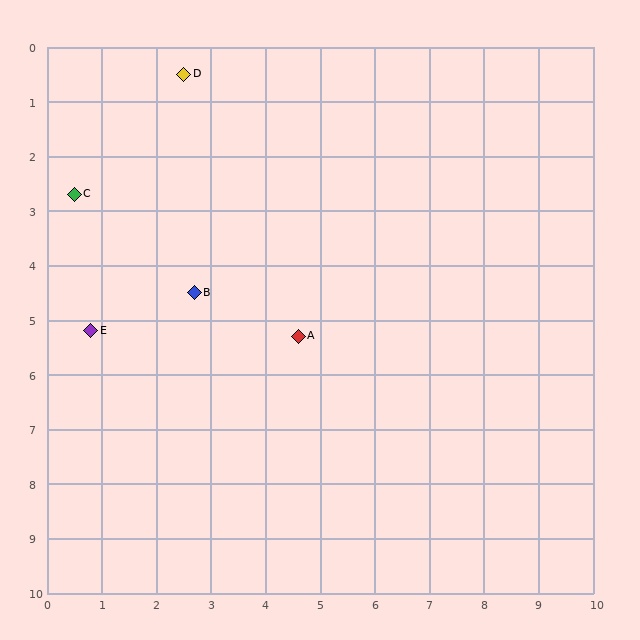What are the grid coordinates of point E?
Point E is at approximately (0.8, 5.2).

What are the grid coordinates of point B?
Point B is at approximately (2.7, 4.5).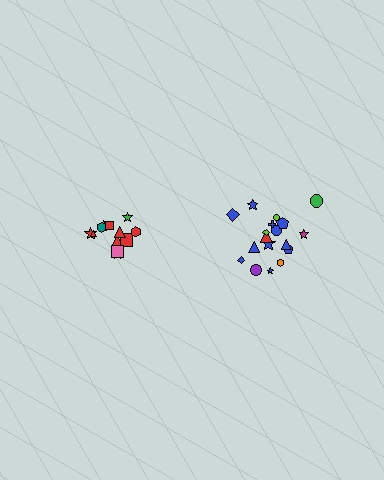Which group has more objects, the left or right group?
The right group.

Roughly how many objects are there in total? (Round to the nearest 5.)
Roughly 30 objects in total.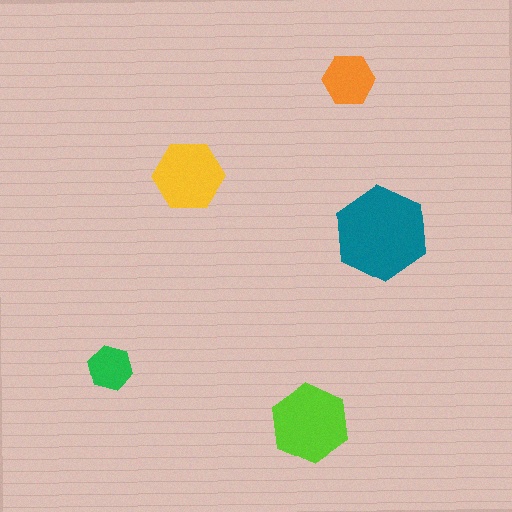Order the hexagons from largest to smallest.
the teal one, the lime one, the yellow one, the orange one, the green one.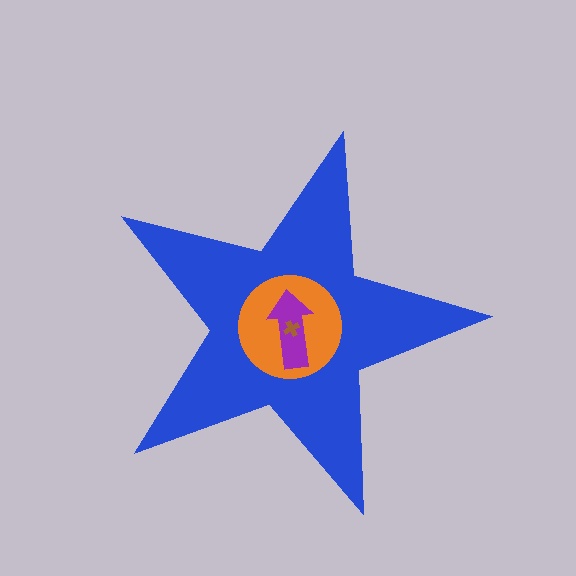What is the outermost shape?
The blue star.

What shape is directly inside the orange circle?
The purple arrow.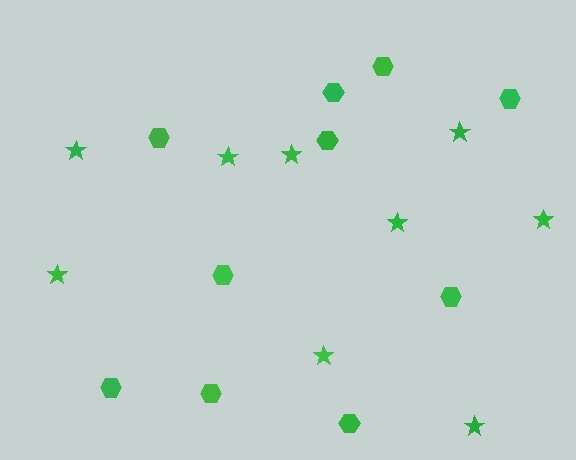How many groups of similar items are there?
There are 2 groups: one group of hexagons (10) and one group of stars (9).